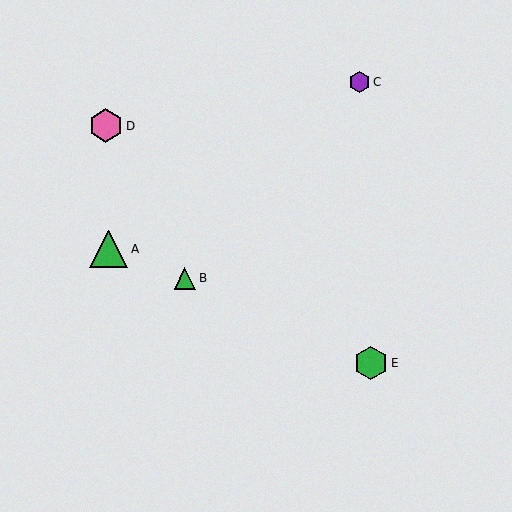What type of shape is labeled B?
Shape B is a green triangle.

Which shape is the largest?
The green triangle (labeled A) is the largest.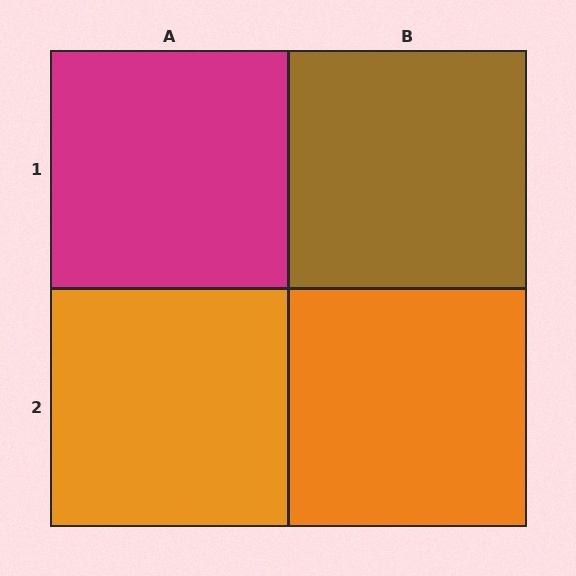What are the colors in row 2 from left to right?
Orange, orange.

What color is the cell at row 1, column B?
Brown.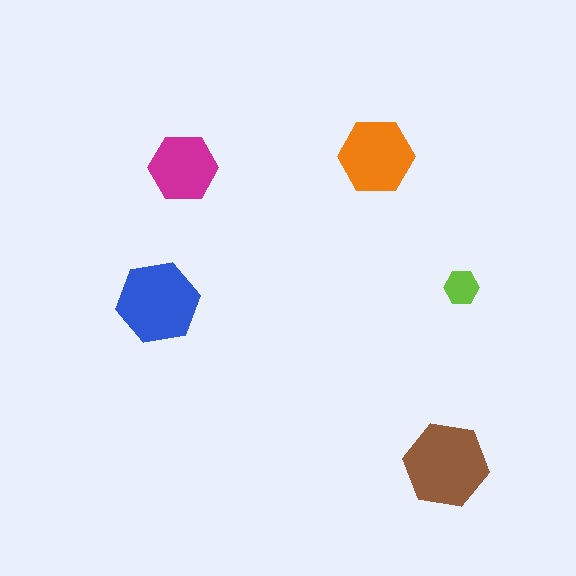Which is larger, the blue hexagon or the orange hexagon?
The blue one.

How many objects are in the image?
There are 5 objects in the image.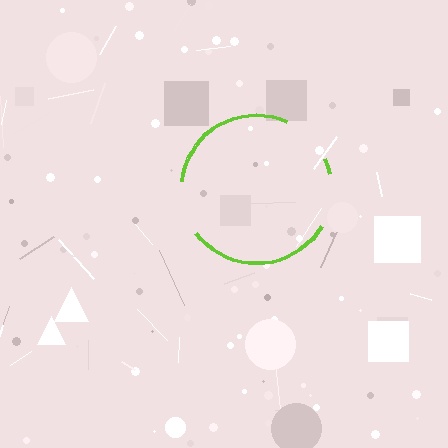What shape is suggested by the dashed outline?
The dashed outline suggests a circle.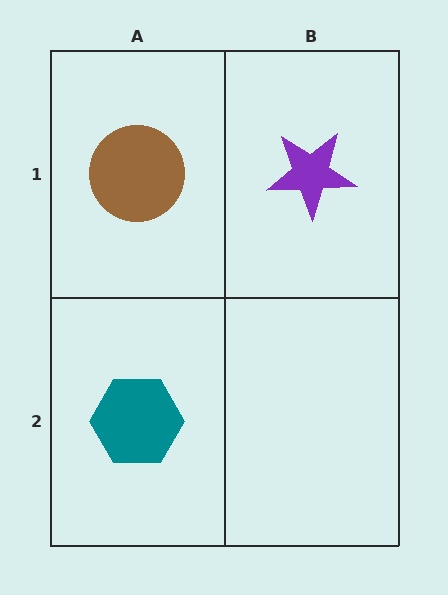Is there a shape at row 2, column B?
No, that cell is empty.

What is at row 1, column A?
A brown circle.